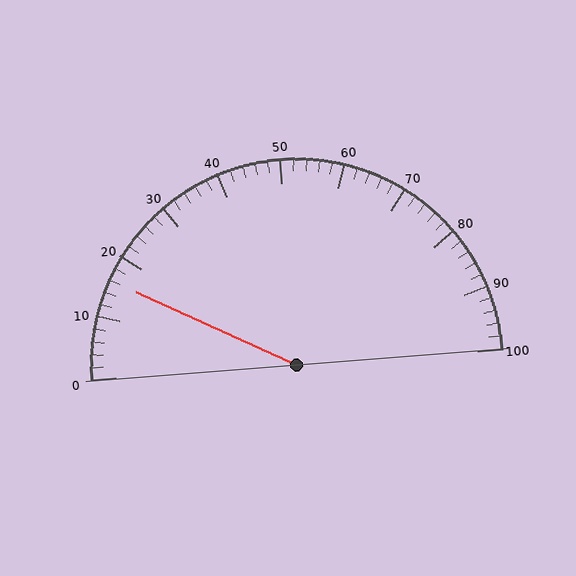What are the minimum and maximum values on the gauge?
The gauge ranges from 0 to 100.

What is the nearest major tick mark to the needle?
The nearest major tick mark is 20.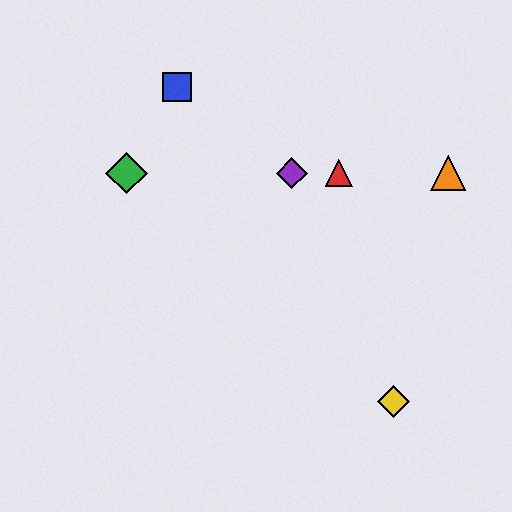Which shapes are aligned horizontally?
The red triangle, the green diamond, the purple diamond, the orange triangle are aligned horizontally.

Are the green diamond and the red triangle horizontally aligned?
Yes, both are at y≈173.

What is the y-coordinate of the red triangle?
The red triangle is at y≈173.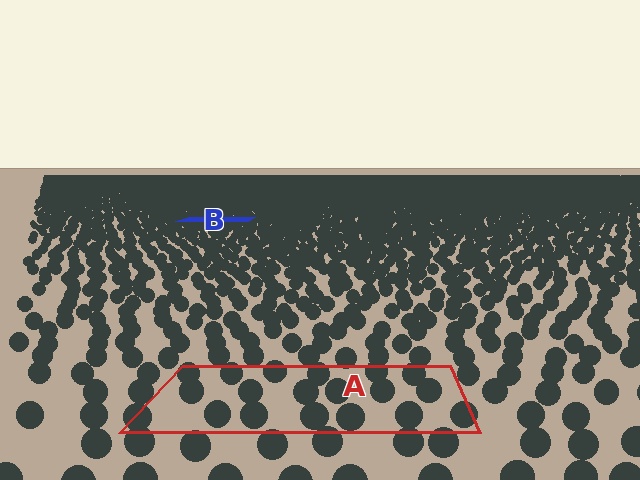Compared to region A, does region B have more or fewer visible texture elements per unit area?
Region B has more texture elements per unit area — they are packed more densely because it is farther away.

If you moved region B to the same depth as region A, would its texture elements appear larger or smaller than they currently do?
They would appear larger. At a closer depth, the same texture elements are projected at a bigger on-screen size.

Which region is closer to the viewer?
Region A is closer. The texture elements there are larger and more spread out.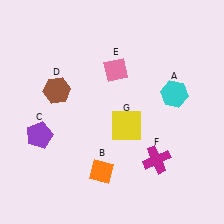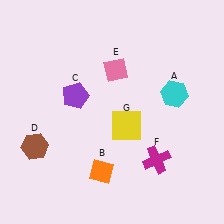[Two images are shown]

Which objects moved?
The objects that moved are: the purple pentagon (C), the brown hexagon (D).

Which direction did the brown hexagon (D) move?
The brown hexagon (D) moved down.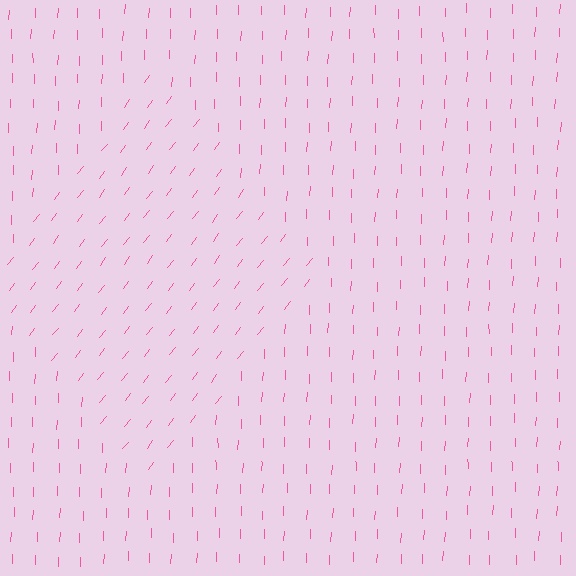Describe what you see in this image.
The image is filled with small pink line segments. A diamond region in the image has lines oriented differently from the surrounding lines, creating a visible texture boundary.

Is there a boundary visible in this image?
Yes, there is a texture boundary formed by a change in line orientation.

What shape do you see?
I see a diamond.